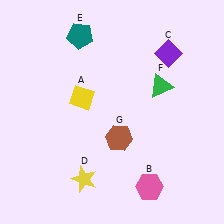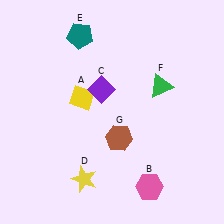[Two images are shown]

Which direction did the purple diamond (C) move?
The purple diamond (C) moved left.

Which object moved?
The purple diamond (C) moved left.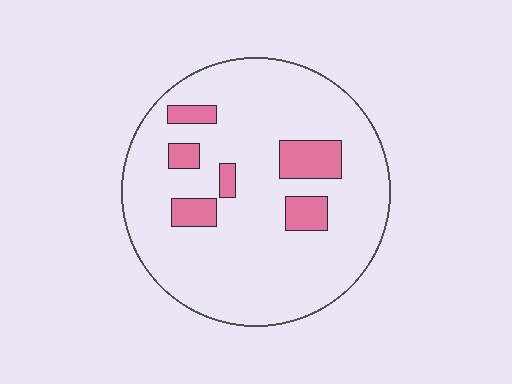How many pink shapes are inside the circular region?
6.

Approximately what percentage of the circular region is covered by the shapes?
Approximately 15%.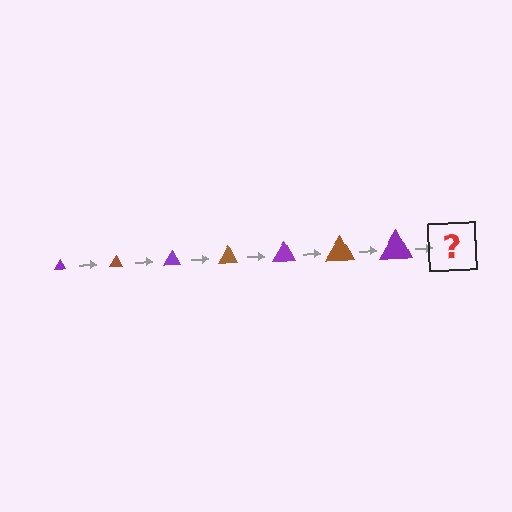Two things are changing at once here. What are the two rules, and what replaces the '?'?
The two rules are that the triangle grows larger each step and the color cycles through purple and brown. The '?' should be a brown triangle, larger than the previous one.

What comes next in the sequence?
The next element should be a brown triangle, larger than the previous one.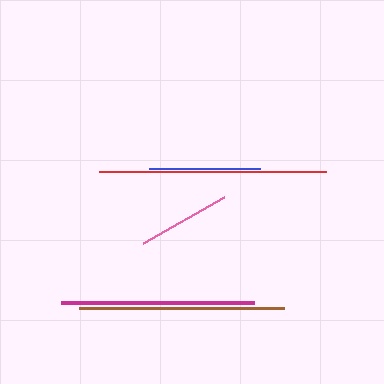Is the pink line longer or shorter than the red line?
The red line is longer than the pink line.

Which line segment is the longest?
The red line is the longest at approximately 226 pixels.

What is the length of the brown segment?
The brown segment is approximately 205 pixels long.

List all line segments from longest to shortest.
From longest to shortest: red, brown, magenta, blue, pink.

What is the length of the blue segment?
The blue segment is approximately 111 pixels long.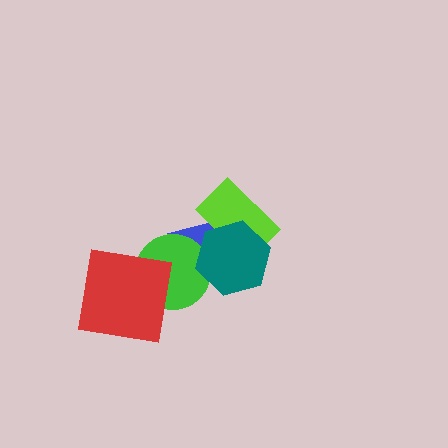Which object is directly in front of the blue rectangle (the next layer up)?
The green circle is directly in front of the blue rectangle.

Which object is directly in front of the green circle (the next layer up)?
The red square is directly in front of the green circle.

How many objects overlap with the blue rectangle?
3 objects overlap with the blue rectangle.